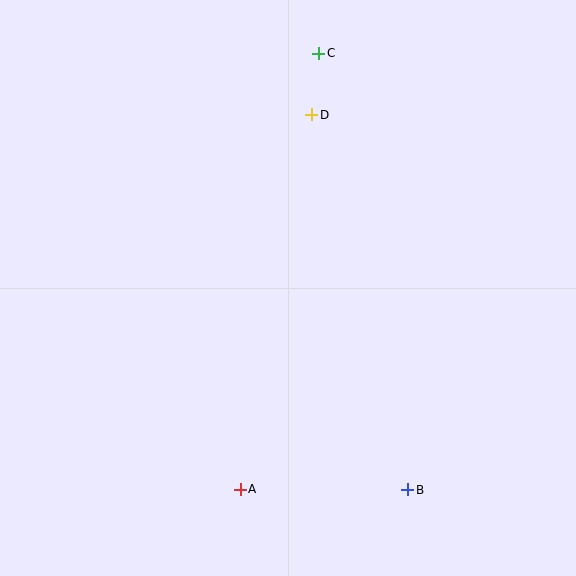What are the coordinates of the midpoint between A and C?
The midpoint between A and C is at (279, 271).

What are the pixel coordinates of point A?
Point A is at (240, 489).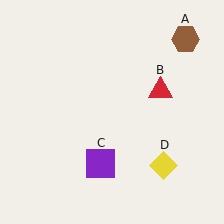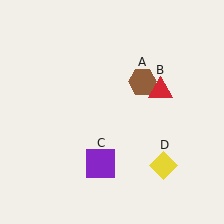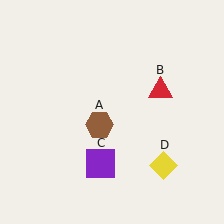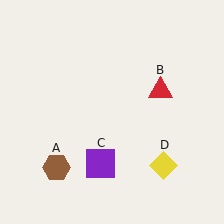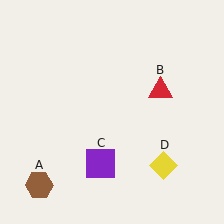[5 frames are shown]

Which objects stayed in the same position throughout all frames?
Red triangle (object B) and purple square (object C) and yellow diamond (object D) remained stationary.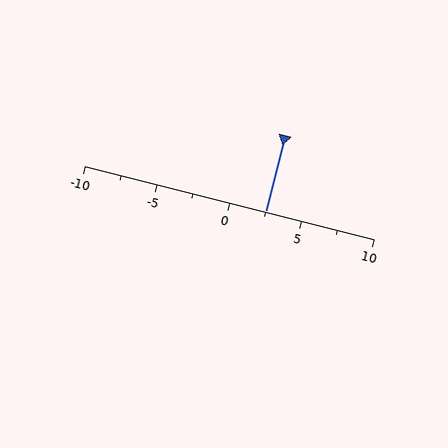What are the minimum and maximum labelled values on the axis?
The axis runs from -10 to 10.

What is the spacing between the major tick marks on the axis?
The major ticks are spaced 5 apart.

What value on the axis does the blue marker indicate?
The marker indicates approximately 2.5.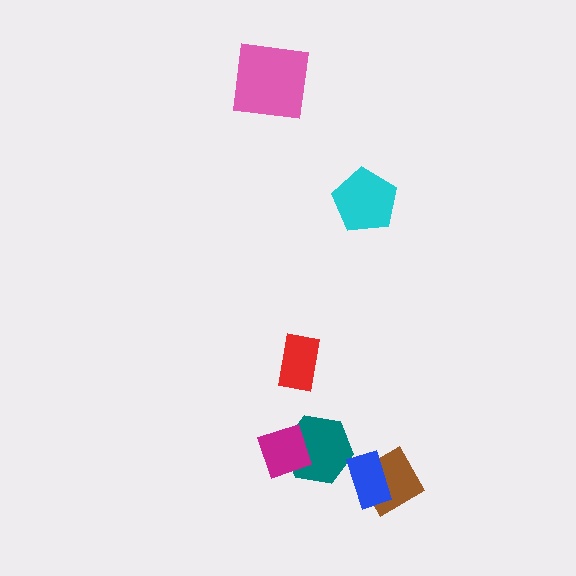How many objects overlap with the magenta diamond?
1 object overlaps with the magenta diamond.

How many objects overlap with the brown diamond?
1 object overlaps with the brown diamond.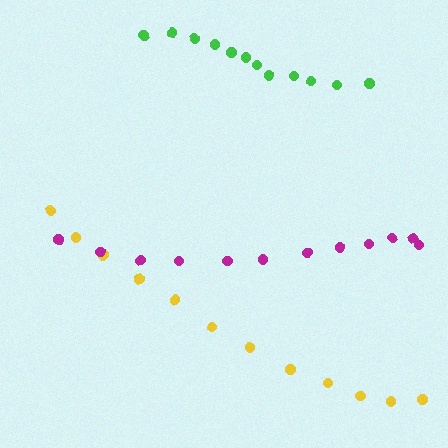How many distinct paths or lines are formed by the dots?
There are 3 distinct paths.